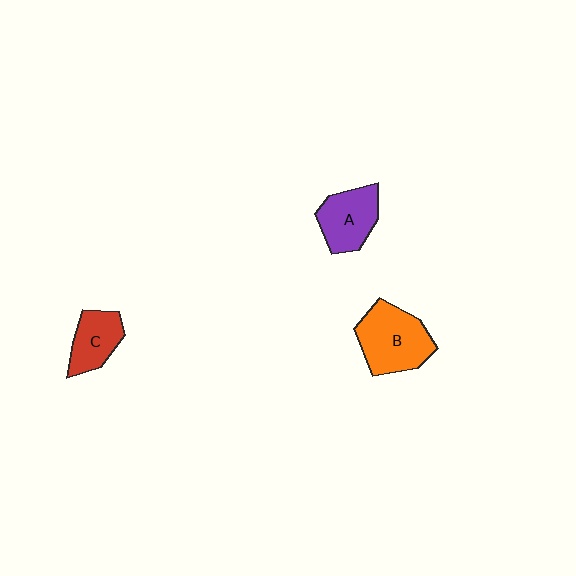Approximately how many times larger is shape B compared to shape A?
Approximately 1.3 times.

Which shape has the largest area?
Shape B (orange).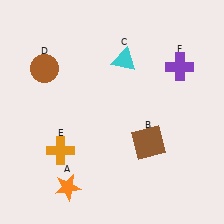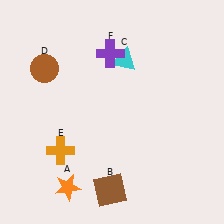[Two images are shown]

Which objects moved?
The objects that moved are: the brown square (B), the purple cross (F).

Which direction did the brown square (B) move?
The brown square (B) moved down.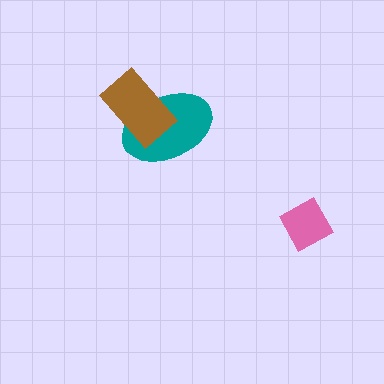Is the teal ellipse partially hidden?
Yes, it is partially covered by another shape.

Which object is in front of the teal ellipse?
The brown rectangle is in front of the teal ellipse.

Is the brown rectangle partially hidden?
No, no other shape covers it.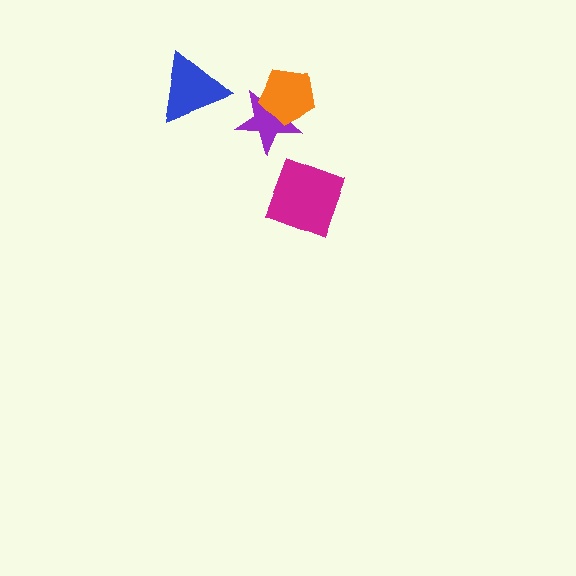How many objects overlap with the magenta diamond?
0 objects overlap with the magenta diamond.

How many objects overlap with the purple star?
1 object overlaps with the purple star.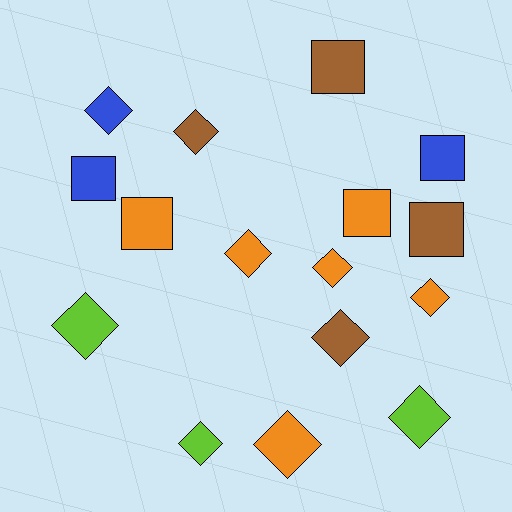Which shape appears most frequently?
Diamond, with 10 objects.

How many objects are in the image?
There are 16 objects.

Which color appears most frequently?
Orange, with 6 objects.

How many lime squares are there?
There are no lime squares.